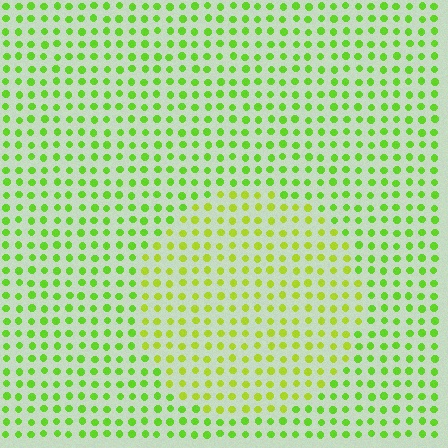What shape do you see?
I see a circle.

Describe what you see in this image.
The image is filled with small lime elements in a uniform arrangement. A circle-shaped region is visible where the elements are tinted to a slightly different hue, forming a subtle color boundary.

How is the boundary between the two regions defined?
The boundary is defined purely by a slight shift in hue (about 26 degrees). Spacing, size, and orientation are identical on both sides.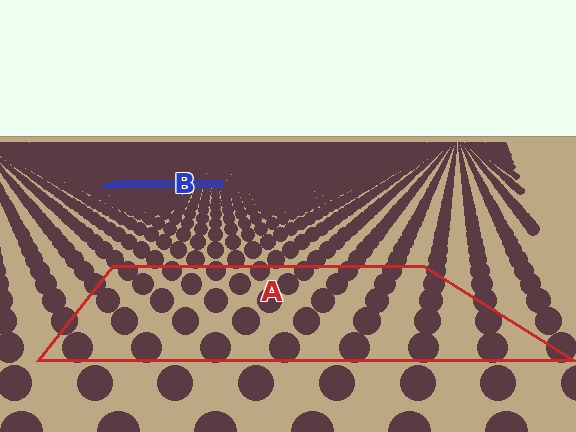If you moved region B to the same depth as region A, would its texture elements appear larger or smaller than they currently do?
They would appear larger. At a closer depth, the same texture elements are projected at a bigger on-screen size.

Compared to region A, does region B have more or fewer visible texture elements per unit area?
Region B has more texture elements per unit area — they are packed more densely because it is farther away.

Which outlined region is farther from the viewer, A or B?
Region B is farther from the viewer — the texture elements inside it appear smaller and more densely packed.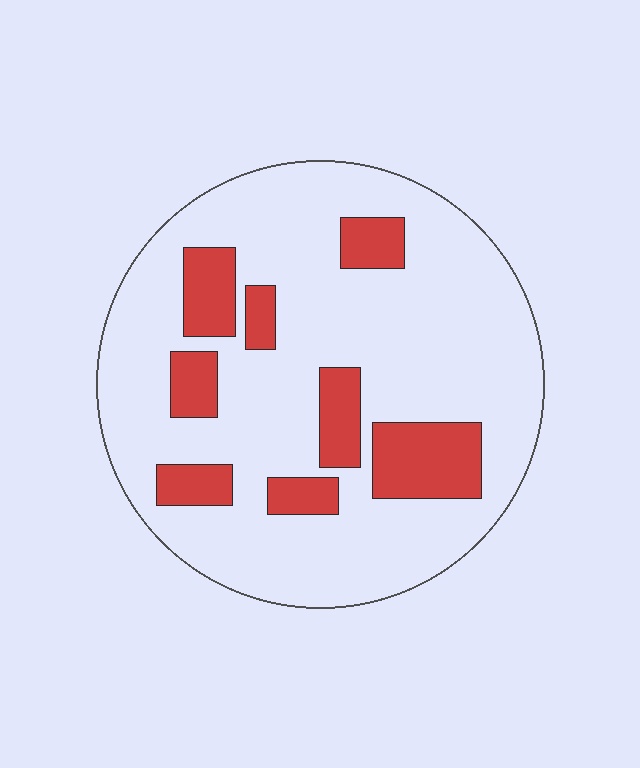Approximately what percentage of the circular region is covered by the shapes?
Approximately 20%.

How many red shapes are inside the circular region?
8.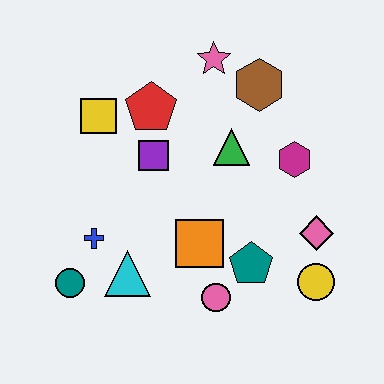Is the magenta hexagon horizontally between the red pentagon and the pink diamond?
Yes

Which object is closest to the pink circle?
The teal pentagon is closest to the pink circle.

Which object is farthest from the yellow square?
The yellow circle is farthest from the yellow square.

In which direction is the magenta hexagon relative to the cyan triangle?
The magenta hexagon is to the right of the cyan triangle.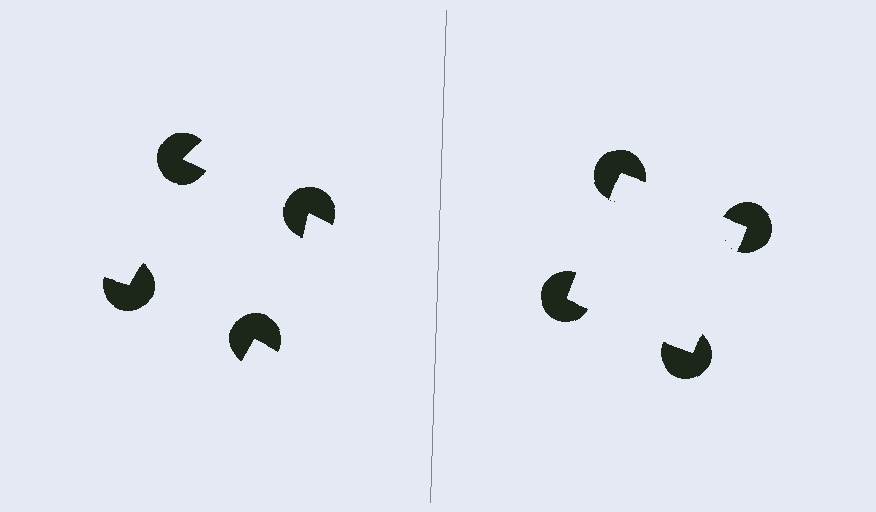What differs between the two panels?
The pac-man discs are positioned identically on both sides; only the wedge orientations differ. On the right they align to a square; on the left they are misaligned.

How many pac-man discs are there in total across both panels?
8 — 4 on each side.